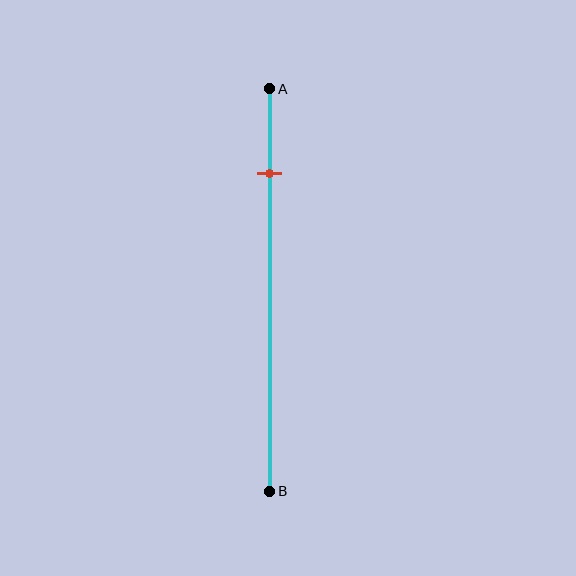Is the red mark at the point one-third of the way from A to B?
No, the mark is at about 20% from A, not at the 33% one-third point.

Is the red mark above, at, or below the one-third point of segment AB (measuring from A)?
The red mark is above the one-third point of segment AB.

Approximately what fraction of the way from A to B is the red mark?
The red mark is approximately 20% of the way from A to B.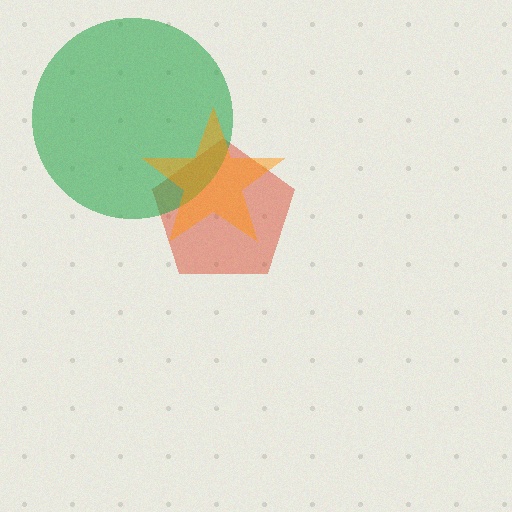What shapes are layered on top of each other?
The layered shapes are: a red pentagon, a green circle, an orange star.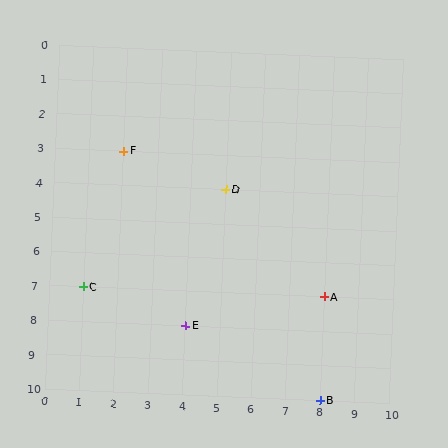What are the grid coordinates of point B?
Point B is at grid coordinates (8, 10).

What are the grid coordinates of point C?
Point C is at grid coordinates (1, 7).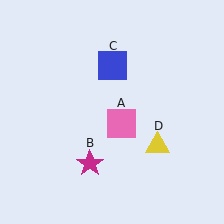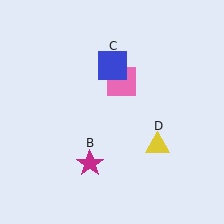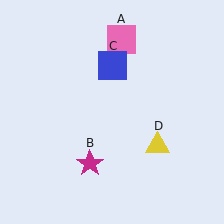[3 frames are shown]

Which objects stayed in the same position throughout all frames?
Magenta star (object B) and blue square (object C) and yellow triangle (object D) remained stationary.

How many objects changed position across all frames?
1 object changed position: pink square (object A).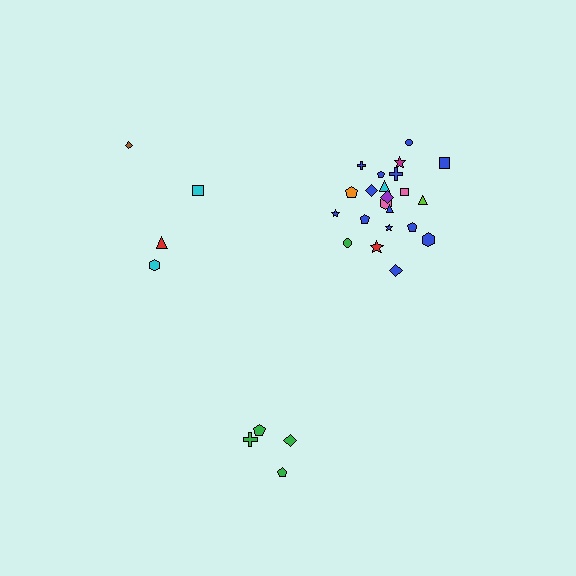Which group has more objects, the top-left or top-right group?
The top-right group.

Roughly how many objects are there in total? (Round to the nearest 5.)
Roughly 30 objects in total.